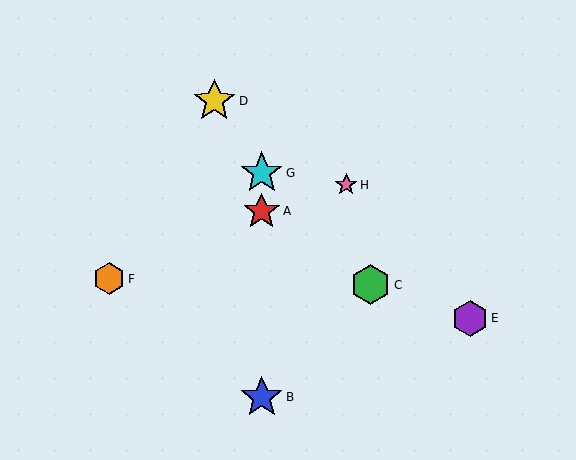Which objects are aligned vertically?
Objects A, B, G are aligned vertically.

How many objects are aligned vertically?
3 objects (A, B, G) are aligned vertically.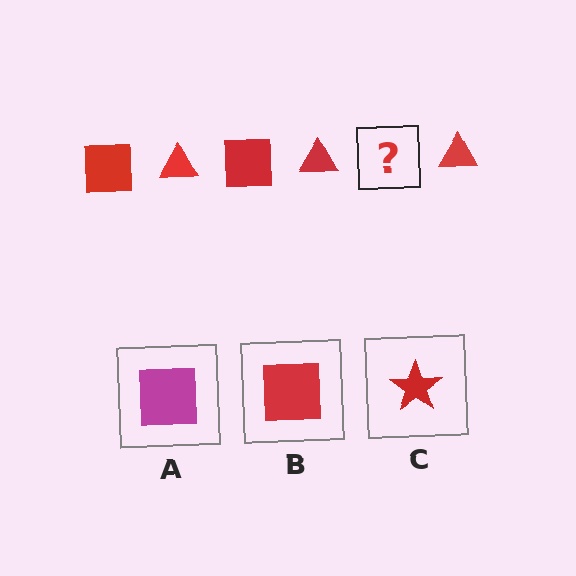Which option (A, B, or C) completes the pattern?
B.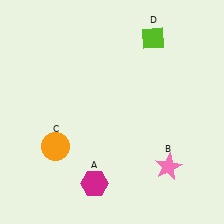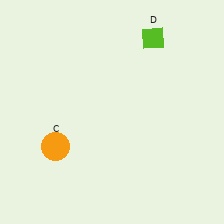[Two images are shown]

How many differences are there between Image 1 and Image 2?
There are 2 differences between the two images.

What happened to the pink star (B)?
The pink star (B) was removed in Image 2. It was in the bottom-right area of Image 1.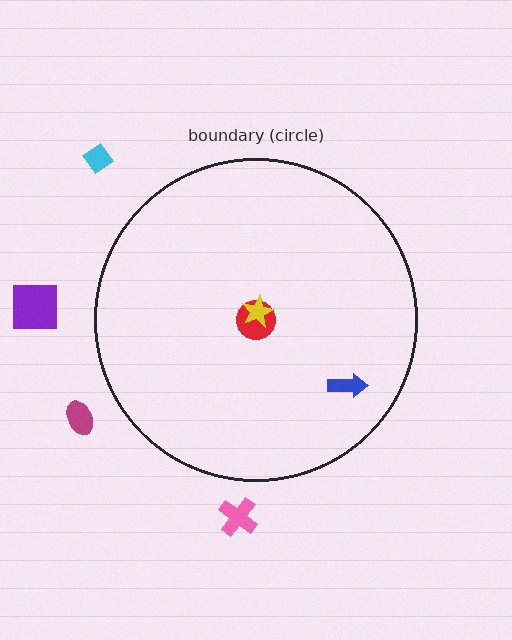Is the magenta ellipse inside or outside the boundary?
Outside.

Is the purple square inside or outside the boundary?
Outside.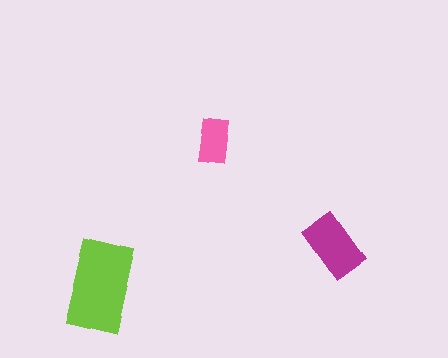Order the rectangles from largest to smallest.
the lime one, the magenta one, the pink one.